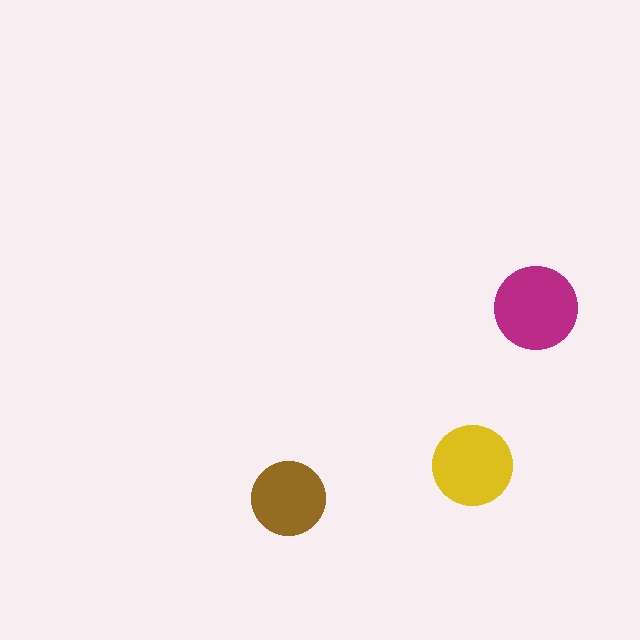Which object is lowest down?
The brown circle is bottommost.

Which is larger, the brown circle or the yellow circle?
The yellow one.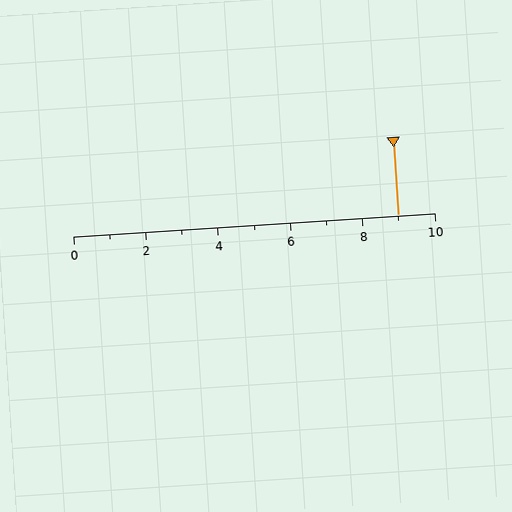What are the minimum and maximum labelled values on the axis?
The axis runs from 0 to 10.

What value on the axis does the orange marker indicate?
The marker indicates approximately 9.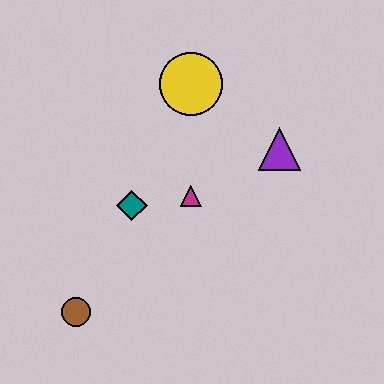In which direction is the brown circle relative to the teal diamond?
The brown circle is below the teal diamond.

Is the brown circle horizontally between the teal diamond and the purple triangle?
No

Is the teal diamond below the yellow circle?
Yes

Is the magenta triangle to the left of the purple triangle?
Yes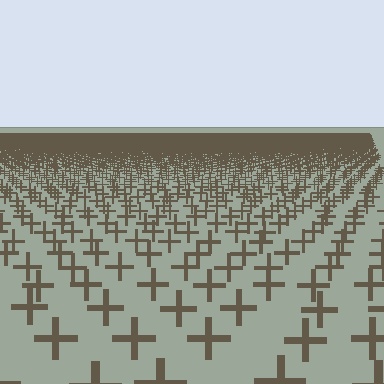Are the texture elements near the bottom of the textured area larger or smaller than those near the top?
Larger. Near the bottom, elements are closer to the viewer and appear at a bigger on-screen size.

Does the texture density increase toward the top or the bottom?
Density increases toward the top.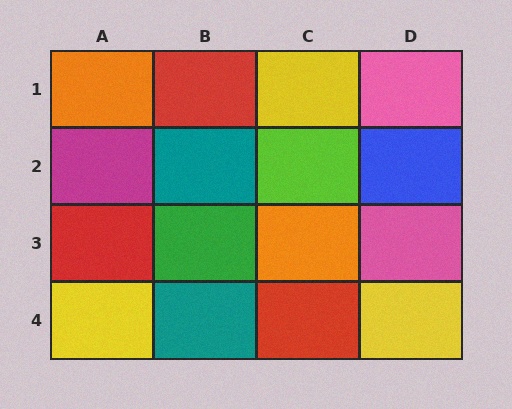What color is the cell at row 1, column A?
Orange.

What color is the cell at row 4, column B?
Teal.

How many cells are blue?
1 cell is blue.